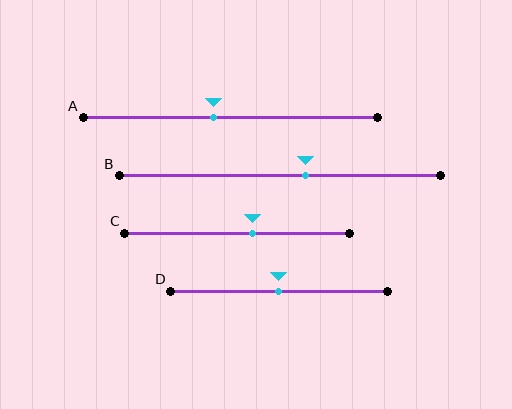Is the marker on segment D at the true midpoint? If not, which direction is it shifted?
Yes, the marker on segment D is at the true midpoint.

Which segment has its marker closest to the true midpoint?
Segment D has its marker closest to the true midpoint.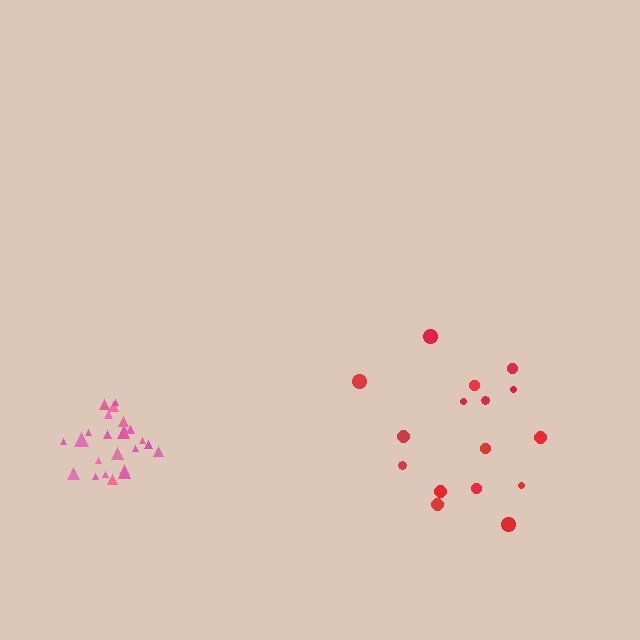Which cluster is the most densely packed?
Pink.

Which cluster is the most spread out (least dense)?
Red.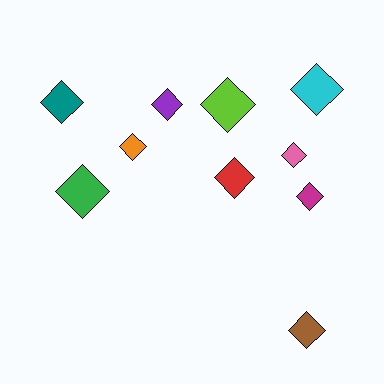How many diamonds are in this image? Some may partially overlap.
There are 10 diamonds.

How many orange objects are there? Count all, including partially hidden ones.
There is 1 orange object.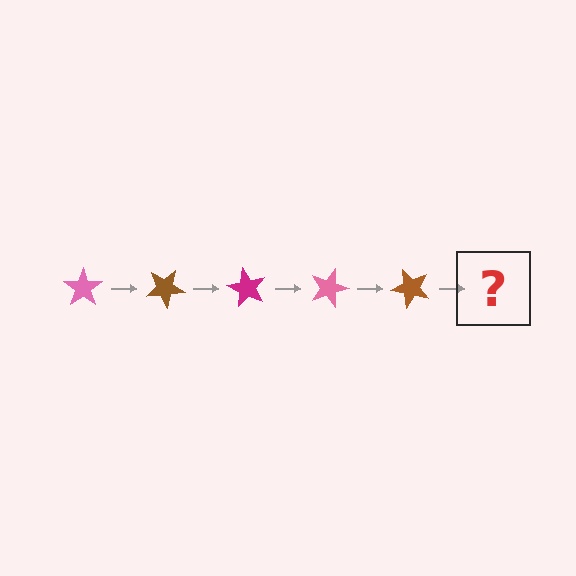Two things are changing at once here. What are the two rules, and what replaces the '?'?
The two rules are that it rotates 30 degrees each step and the color cycles through pink, brown, and magenta. The '?' should be a magenta star, rotated 150 degrees from the start.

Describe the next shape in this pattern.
It should be a magenta star, rotated 150 degrees from the start.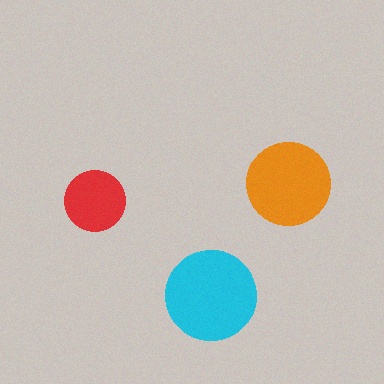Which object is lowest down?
The cyan circle is bottommost.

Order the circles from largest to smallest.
the cyan one, the orange one, the red one.